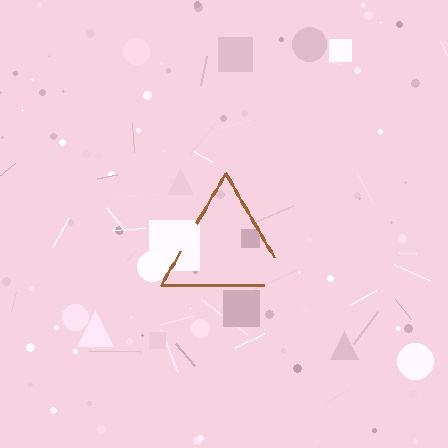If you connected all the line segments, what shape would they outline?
They would outline a triangle.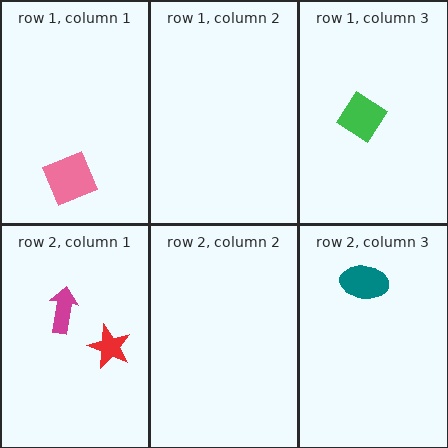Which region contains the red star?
The row 2, column 1 region.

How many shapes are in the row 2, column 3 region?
1.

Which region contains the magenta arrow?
The row 2, column 1 region.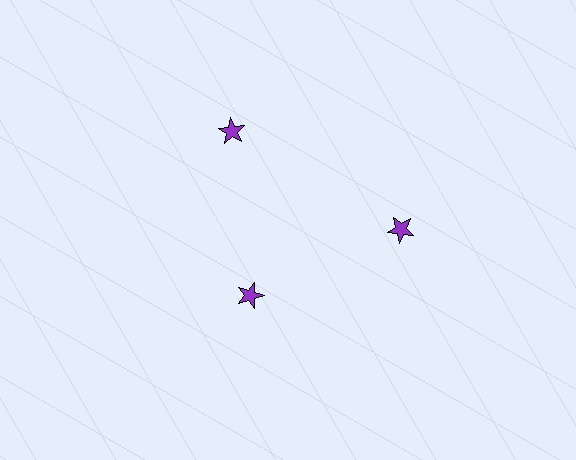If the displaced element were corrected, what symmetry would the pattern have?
It would have 3-fold rotational symmetry — the pattern would map onto itself every 120 degrees.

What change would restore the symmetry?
The symmetry would be restored by moving it outward, back onto the ring so that all 3 stars sit at equal angles and equal distance from the center.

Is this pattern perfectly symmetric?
No. The 3 purple stars are arranged in a ring, but one element near the 7 o'clock position is pulled inward toward the center, breaking the 3-fold rotational symmetry.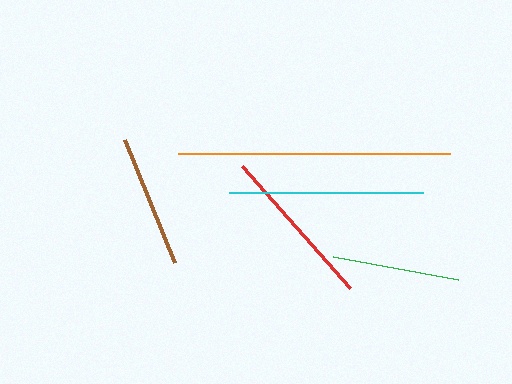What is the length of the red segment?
The red segment is approximately 163 pixels long.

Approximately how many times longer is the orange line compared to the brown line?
The orange line is approximately 2.1 times the length of the brown line.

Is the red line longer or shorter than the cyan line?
The cyan line is longer than the red line.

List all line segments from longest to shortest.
From longest to shortest: orange, cyan, red, brown, green.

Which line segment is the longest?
The orange line is the longest at approximately 272 pixels.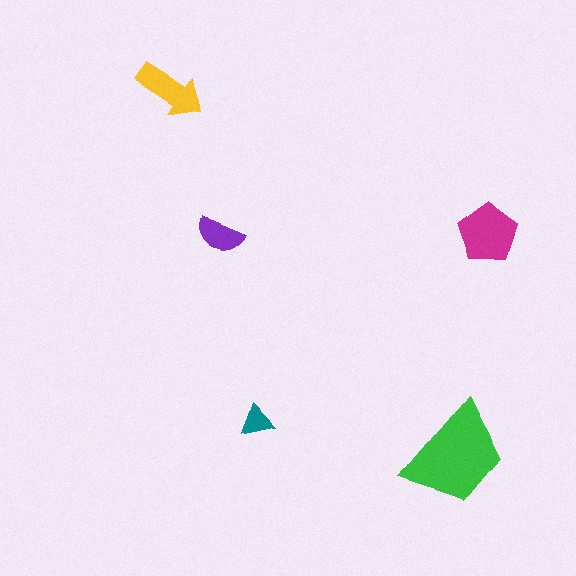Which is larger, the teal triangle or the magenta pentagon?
The magenta pentagon.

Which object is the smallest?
The teal triangle.